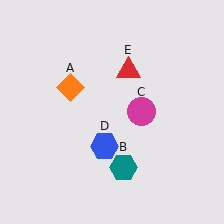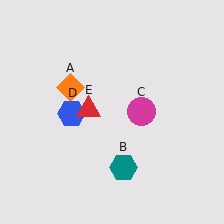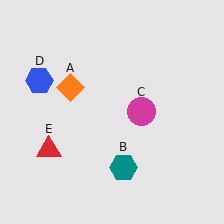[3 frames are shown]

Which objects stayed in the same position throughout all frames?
Orange diamond (object A) and teal hexagon (object B) and magenta circle (object C) remained stationary.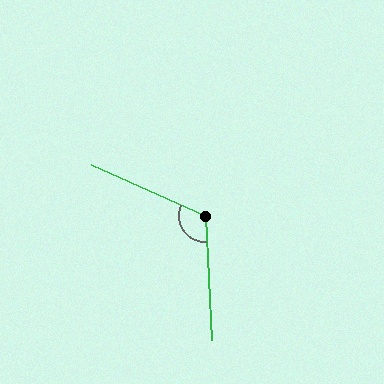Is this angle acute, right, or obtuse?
It is obtuse.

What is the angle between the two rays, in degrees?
Approximately 117 degrees.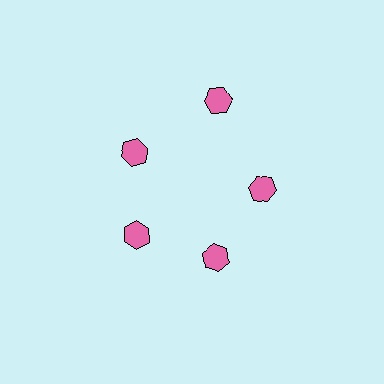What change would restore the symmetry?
The symmetry would be restored by moving it inward, back onto the ring so that all 5 hexagons sit at equal angles and equal distance from the center.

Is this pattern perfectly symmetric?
No. The 5 pink hexagons are arranged in a ring, but one element near the 1 o'clock position is pushed outward from the center, breaking the 5-fold rotational symmetry.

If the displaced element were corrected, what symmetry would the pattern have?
It would have 5-fold rotational symmetry — the pattern would map onto itself every 72 degrees.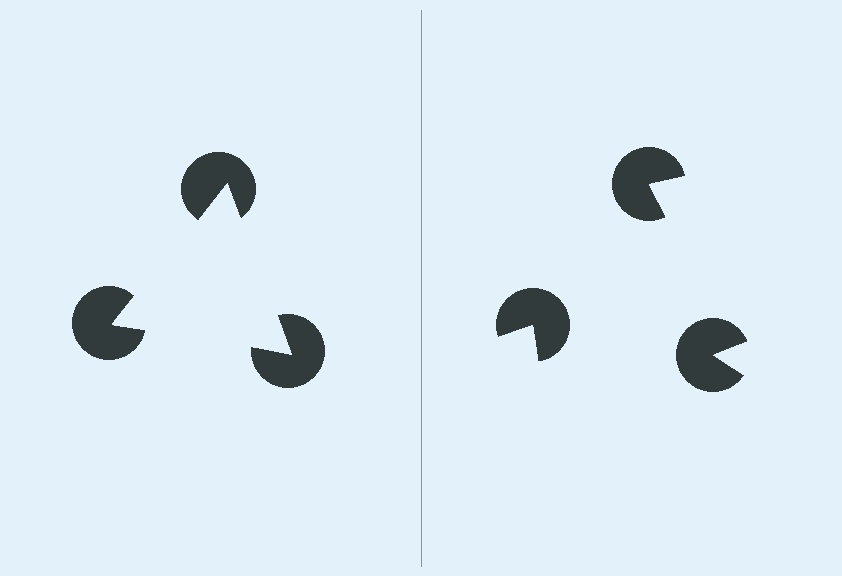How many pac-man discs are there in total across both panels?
6 — 3 on each side.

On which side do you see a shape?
An illusory triangle appears on the left side. On the right side the wedge cuts are rotated, so no coherent shape forms.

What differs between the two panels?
The pac-man discs are positioned identically on both sides; only the wedge orientations differ. On the left they align to a triangle; on the right they are misaligned.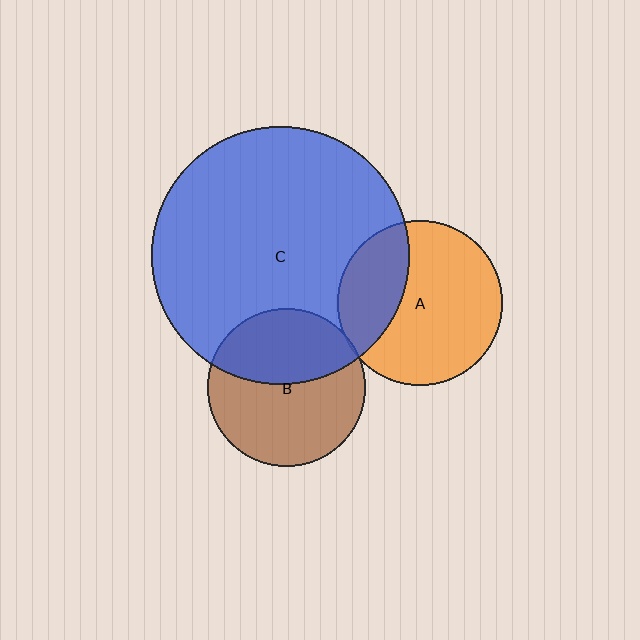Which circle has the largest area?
Circle C (blue).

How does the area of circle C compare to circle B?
Approximately 2.7 times.